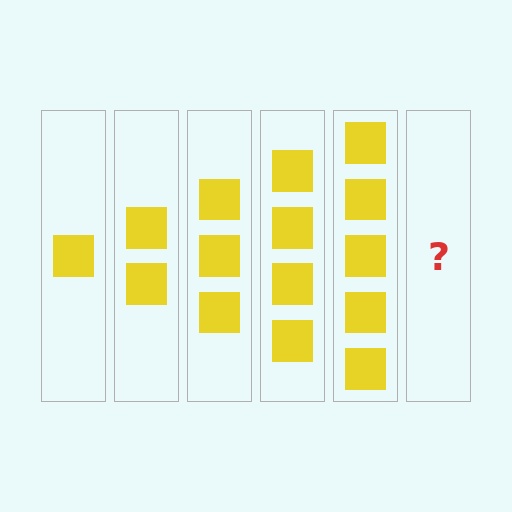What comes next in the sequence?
The next element should be 6 squares.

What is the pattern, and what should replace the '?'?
The pattern is that each step adds one more square. The '?' should be 6 squares.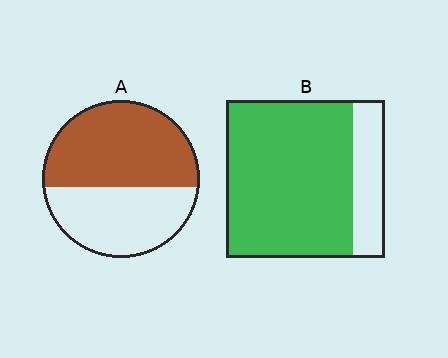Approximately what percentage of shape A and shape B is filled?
A is approximately 55% and B is approximately 80%.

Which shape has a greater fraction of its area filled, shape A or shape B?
Shape B.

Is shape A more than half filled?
Yes.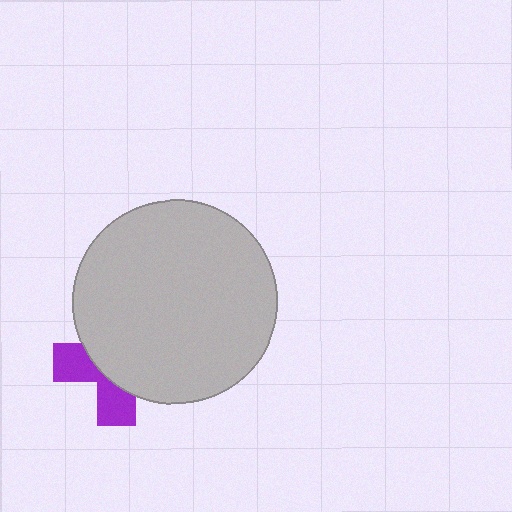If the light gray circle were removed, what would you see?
You would see the complete purple cross.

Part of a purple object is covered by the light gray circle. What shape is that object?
It is a cross.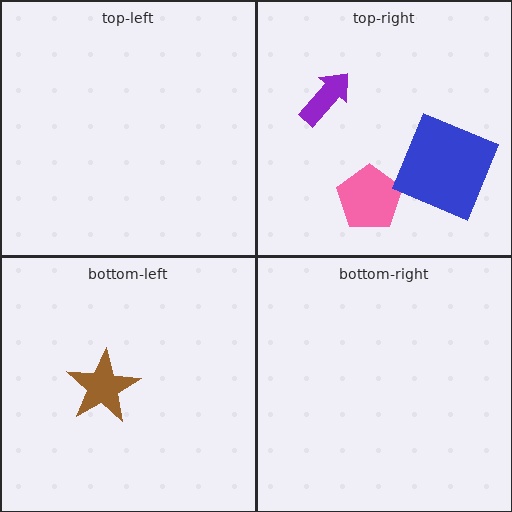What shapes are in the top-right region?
The pink pentagon, the purple arrow, the blue square.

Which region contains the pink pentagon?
The top-right region.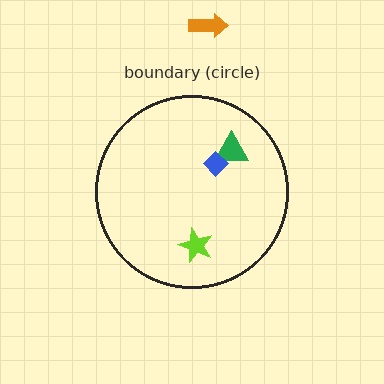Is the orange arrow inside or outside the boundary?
Outside.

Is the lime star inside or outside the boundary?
Inside.